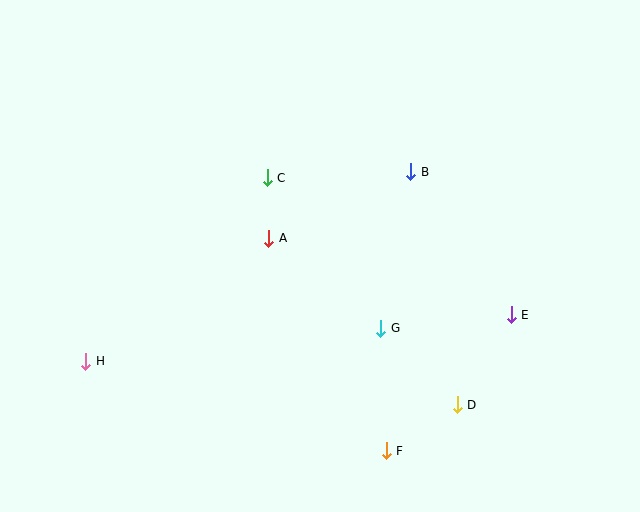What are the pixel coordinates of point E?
Point E is at (511, 315).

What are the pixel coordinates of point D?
Point D is at (457, 405).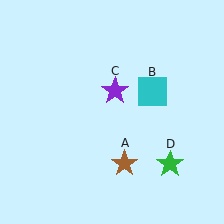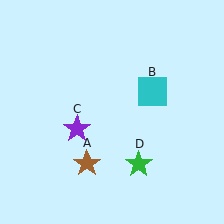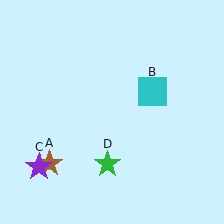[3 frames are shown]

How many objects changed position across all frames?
3 objects changed position: brown star (object A), purple star (object C), green star (object D).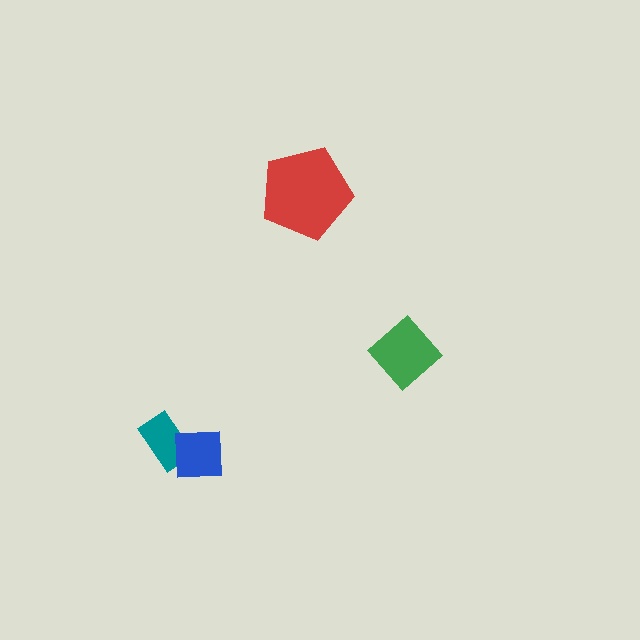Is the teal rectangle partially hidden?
Yes, it is partially covered by another shape.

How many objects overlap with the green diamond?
0 objects overlap with the green diamond.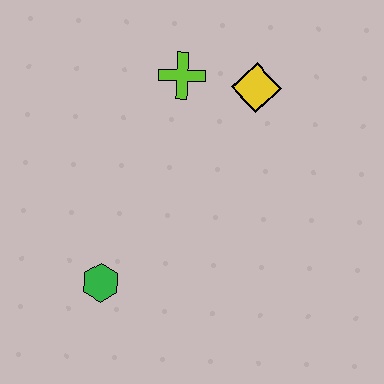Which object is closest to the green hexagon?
The lime cross is closest to the green hexagon.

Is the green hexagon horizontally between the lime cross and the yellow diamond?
No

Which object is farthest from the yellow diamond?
The green hexagon is farthest from the yellow diamond.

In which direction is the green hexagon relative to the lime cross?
The green hexagon is below the lime cross.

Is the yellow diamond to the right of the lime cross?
Yes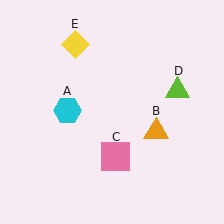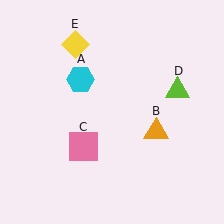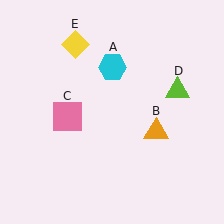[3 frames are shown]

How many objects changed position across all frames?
2 objects changed position: cyan hexagon (object A), pink square (object C).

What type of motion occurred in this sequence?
The cyan hexagon (object A), pink square (object C) rotated clockwise around the center of the scene.